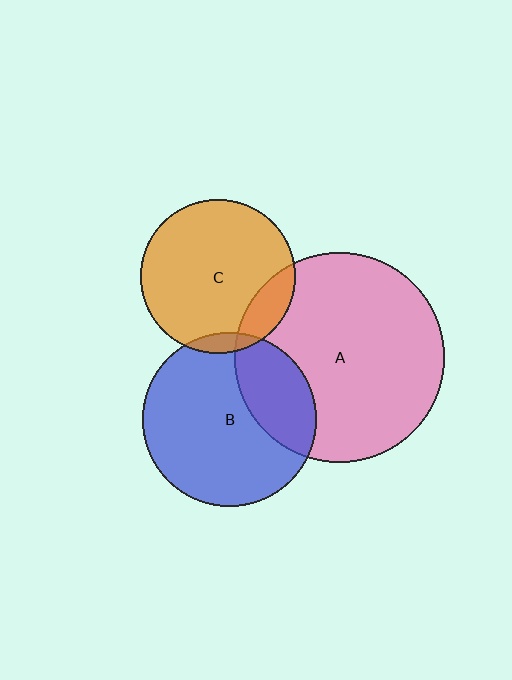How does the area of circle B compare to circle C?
Approximately 1.3 times.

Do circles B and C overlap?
Yes.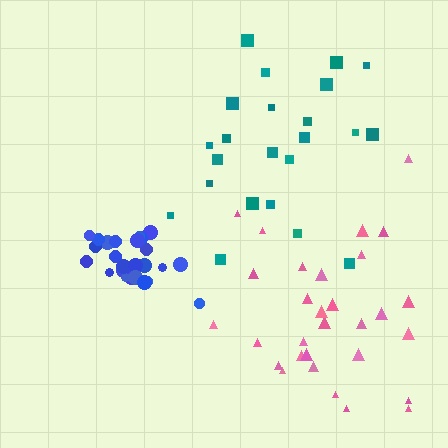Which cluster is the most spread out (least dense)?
Teal.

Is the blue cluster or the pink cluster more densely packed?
Blue.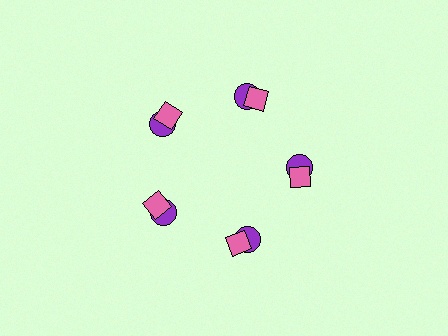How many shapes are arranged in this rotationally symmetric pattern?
There are 10 shapes, arranged in 5 groups of 2.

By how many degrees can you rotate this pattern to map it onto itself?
The pattern maps onto itself every 72 degrees of rotation.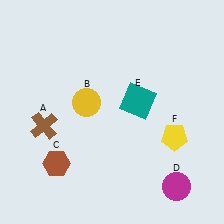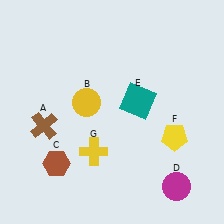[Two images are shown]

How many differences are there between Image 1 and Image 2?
There is 1 difference between the two images.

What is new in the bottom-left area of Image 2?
A yellow cross (G) was added in the bottom-left area of Image 2.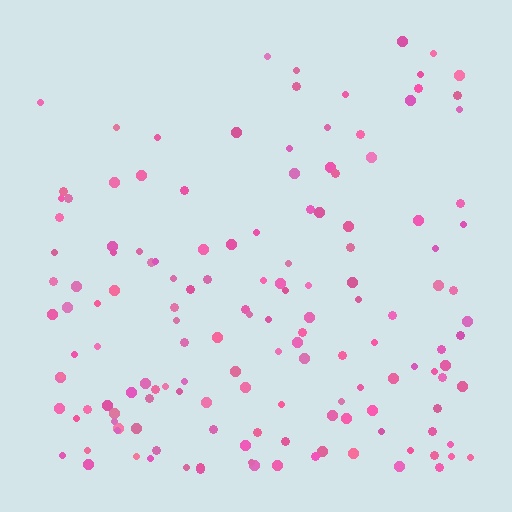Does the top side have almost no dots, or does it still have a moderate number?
Still a moderate number, just noticeably fewer than the bottom.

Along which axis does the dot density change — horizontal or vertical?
Vertical.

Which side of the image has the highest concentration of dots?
The bottom.